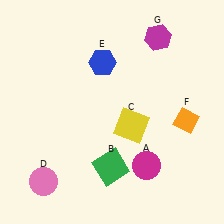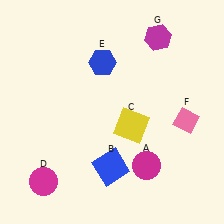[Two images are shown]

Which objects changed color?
B changed from green to blue. D changed from pink to magenta. F changed from orange to pink.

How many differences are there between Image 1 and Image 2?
There are 3 differences between the two images.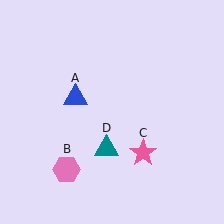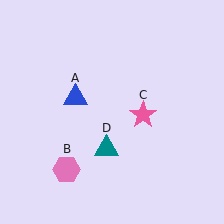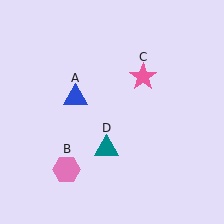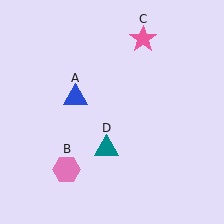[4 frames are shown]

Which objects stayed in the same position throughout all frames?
Blue triangle (object A) and pink hexagon (object B) and teal triangle (object D) remained stationary.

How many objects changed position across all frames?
1 object changed position: pink star (object C).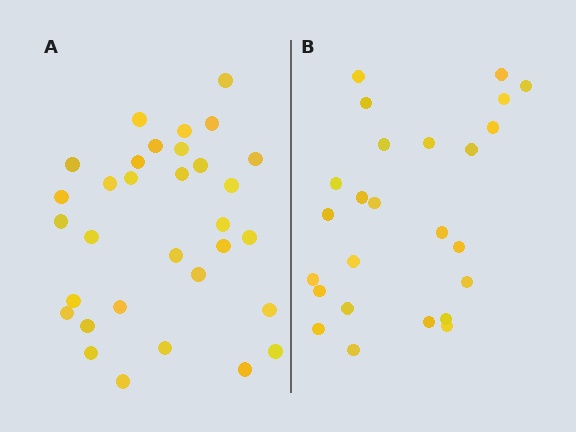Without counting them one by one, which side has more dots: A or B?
Region A (the left region) has more dots.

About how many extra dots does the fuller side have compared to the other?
Region A has roughly 8 or so more dots than region B.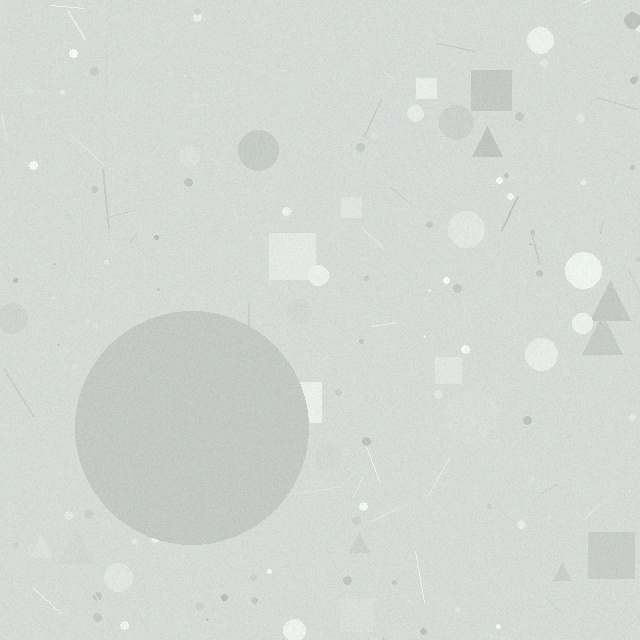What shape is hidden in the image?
A circle is hidden in the image.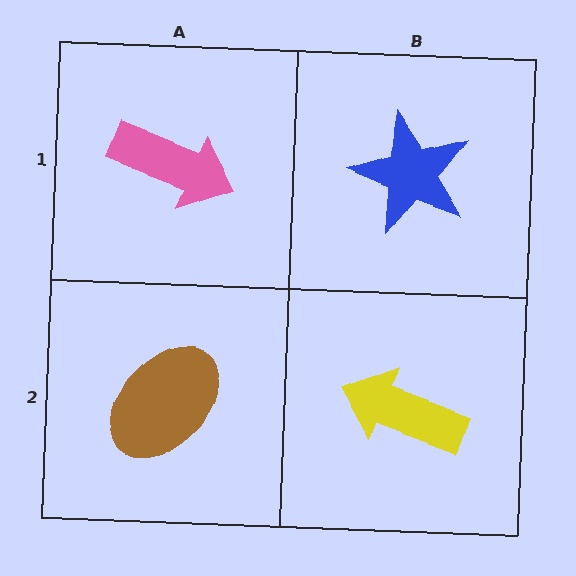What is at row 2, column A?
A brown ellipse.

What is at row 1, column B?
A blue star.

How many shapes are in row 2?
2 shapes.